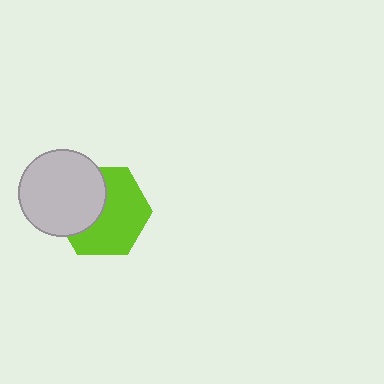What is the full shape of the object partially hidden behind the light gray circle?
The partially hidden object is a lime hexagon.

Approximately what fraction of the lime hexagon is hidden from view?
Roughly 39% of the lime hexagon is hidden behind the light gray circle.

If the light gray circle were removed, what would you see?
You would see the complete lime hexagon.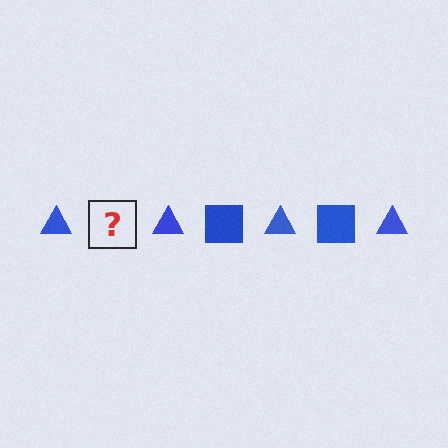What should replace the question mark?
The question mark should be replaced with a blue square.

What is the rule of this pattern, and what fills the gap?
The rule is that the pattern cycles through triangle, square shapes in blue. The gap should be filled with a blue square.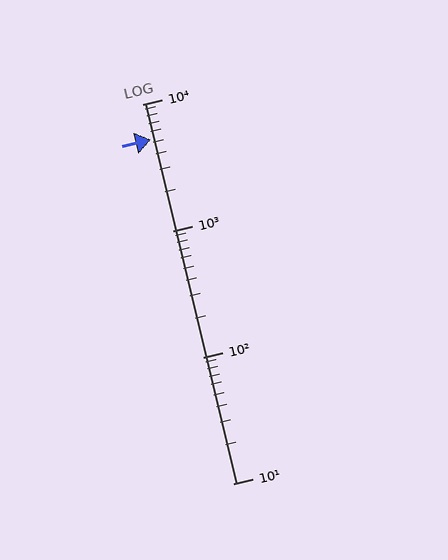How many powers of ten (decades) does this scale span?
The scale spans 3 decades, from 10 to 10000.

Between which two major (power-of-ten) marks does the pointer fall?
The pointer is between 1000 and 10000.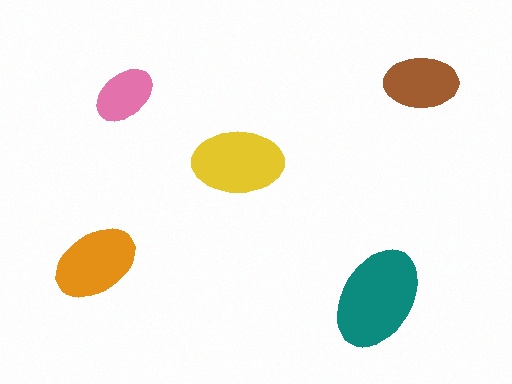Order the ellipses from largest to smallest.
the teal one, the yellow one, the orange one, the brown one, the pink one.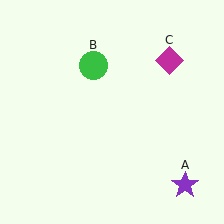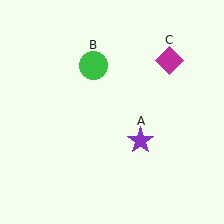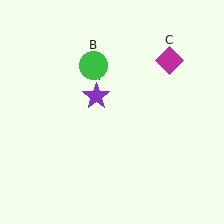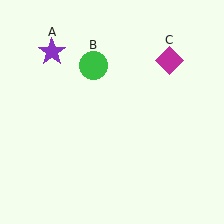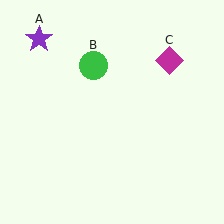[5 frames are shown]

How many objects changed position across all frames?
1 object changed position: purple star (object A).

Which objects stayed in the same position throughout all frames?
Green circle (object B) and magenta diamond (object C) remained stationary.